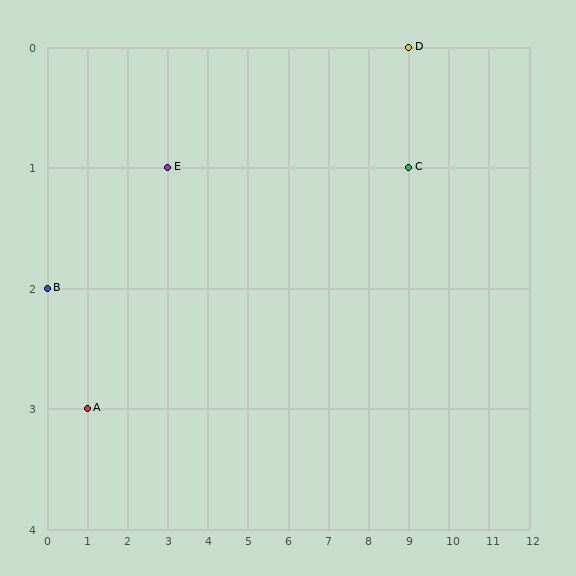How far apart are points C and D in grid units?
Points C and D are 1 row apart.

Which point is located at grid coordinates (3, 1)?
Point E is at (3, 1).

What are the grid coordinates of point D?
Point D is at grid coordinates (9, 0).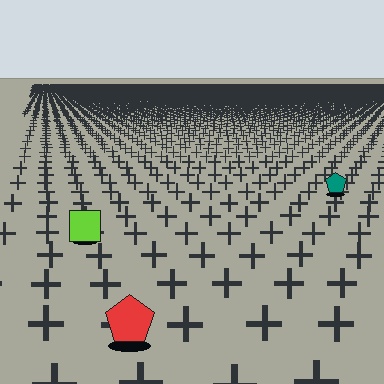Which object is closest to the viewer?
The red pentagon is closest. The texture marks near it are larger and more spread out.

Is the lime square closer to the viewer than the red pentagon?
No. The red pentagon is closer — you can tell from the texture gradient: the ground texture is coarser near it.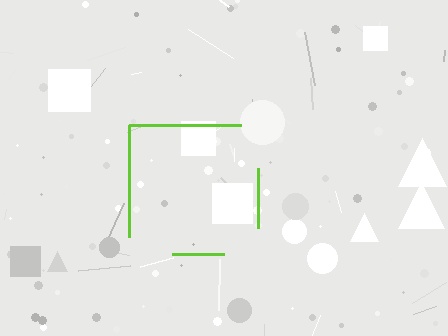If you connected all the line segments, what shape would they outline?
They would outline a square.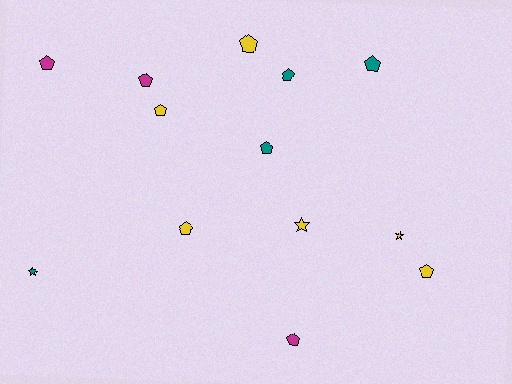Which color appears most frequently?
Yellow, with 6 objects.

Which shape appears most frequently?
Pentagon, with 10 objects.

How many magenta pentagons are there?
There are 3 magenta pentagons.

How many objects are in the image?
There are 13 objects.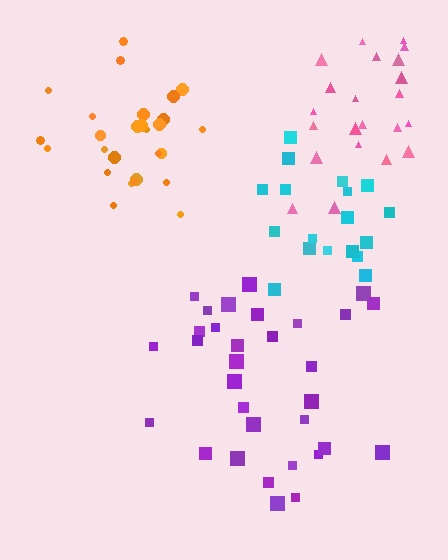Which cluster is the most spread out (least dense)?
Purple.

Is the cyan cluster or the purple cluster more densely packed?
Cyan.